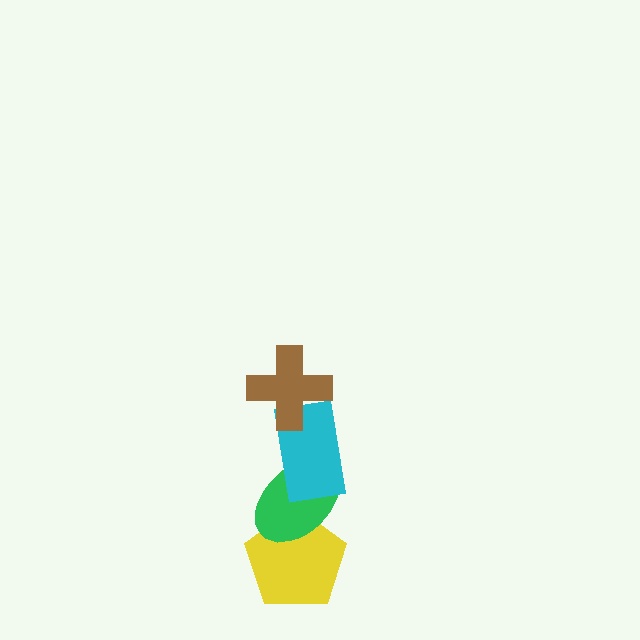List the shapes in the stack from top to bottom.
From top to bottom: the brown cross, the cyan rectangle, the green ellipse, the yellow pentagon.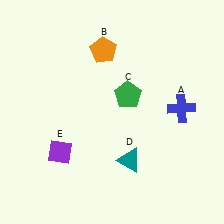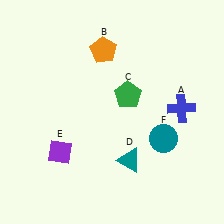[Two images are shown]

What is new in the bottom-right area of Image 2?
A teal circle (F) was added in the bottom-right area of Image 2.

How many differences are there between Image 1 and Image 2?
There is 1 difference between the two images.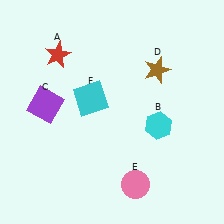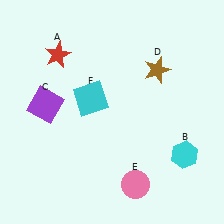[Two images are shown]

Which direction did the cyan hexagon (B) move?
The cyan hexagon (B) moved down.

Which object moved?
The cyan hexagon (B) moved down.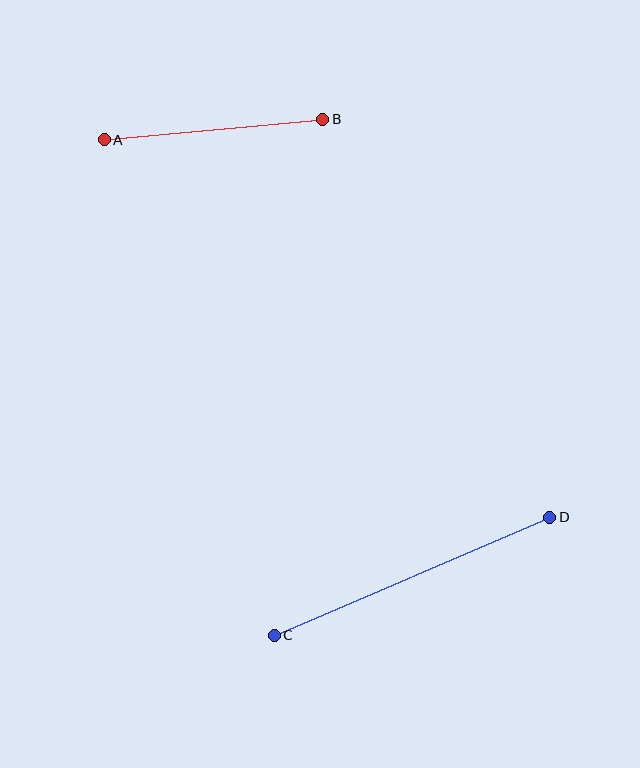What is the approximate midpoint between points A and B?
The midpoint is at approximately (213, 130) pixels.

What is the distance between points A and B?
The distance is approximately 220 pixels.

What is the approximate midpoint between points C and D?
The midpoint is at approximately (412, 576) pixels.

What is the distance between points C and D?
The distance is approximately 300 pixels.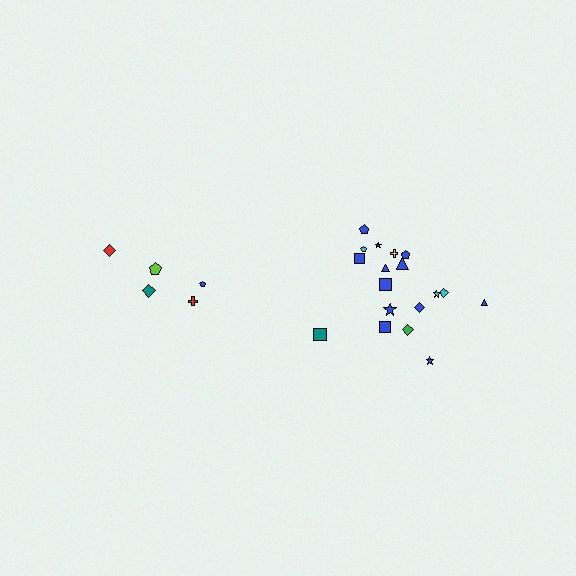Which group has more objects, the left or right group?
The right group.